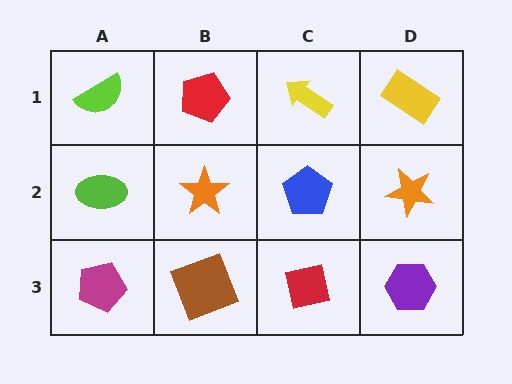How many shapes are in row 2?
4 shapes.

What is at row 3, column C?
A red square.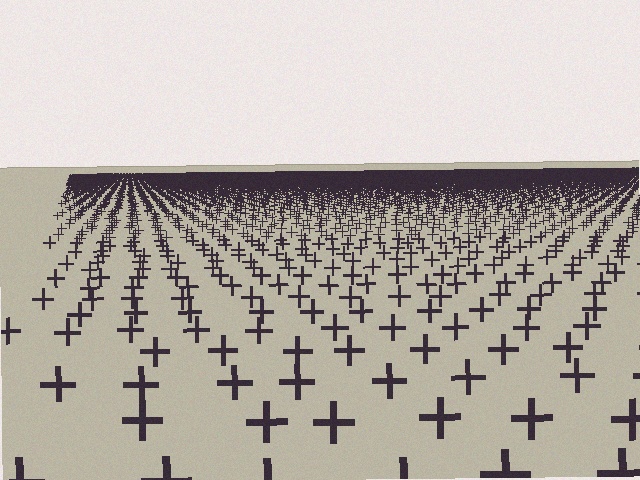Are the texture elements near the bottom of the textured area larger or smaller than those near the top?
Larger. Near the bottom, elements are closer to the viewer and appear at a bigger on-screen size.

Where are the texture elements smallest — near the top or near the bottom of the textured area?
Near the top.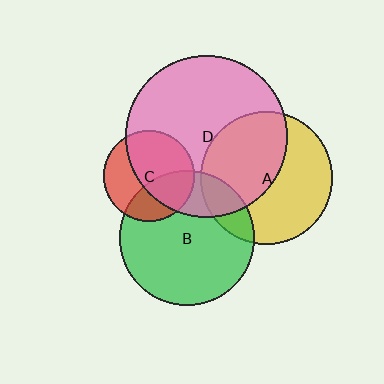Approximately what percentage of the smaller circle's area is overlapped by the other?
Approximately 25%.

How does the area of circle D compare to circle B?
Approximately 1.5 times.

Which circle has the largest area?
Circle D (pink).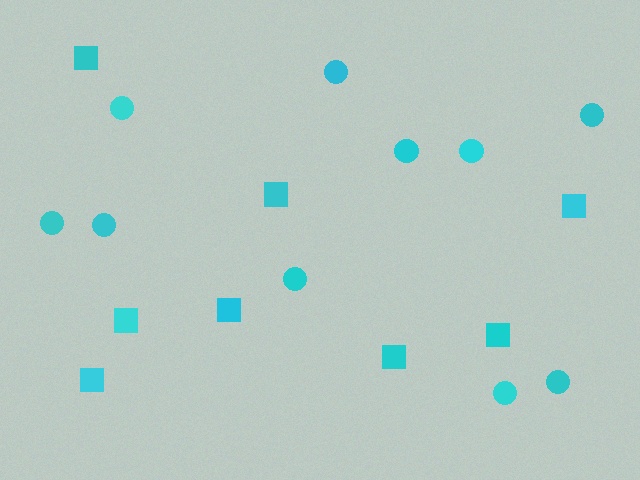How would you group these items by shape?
There are 2 groups: one group of squares (8) and one group of circles (10).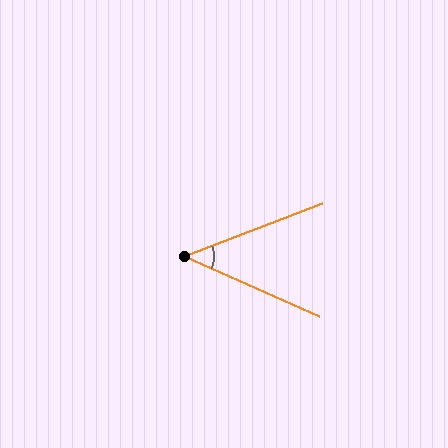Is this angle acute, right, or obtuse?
It is acute.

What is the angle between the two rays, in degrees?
Approximately 45 degrees.